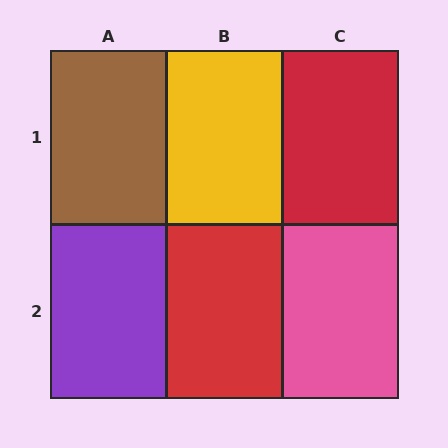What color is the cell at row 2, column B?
Red.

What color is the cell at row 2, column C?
Pink.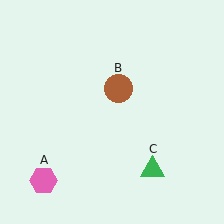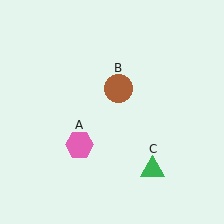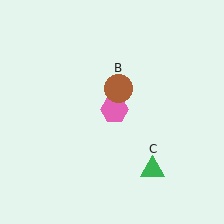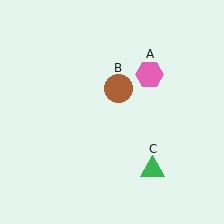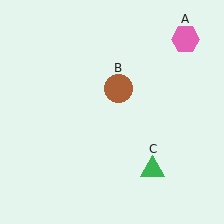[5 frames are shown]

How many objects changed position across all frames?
1 object changed position: pink hexagon (object A).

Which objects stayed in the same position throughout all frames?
Brown circle (object B) and green triangle (object C) remained stationary.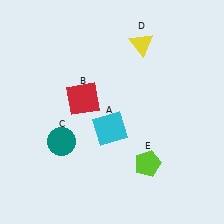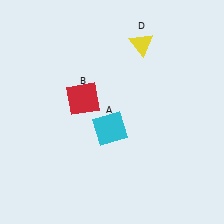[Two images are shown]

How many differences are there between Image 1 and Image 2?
There are 2 differences between the two images.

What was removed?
The lime pentagon (E), the teal circle (C) were removed in Image 2.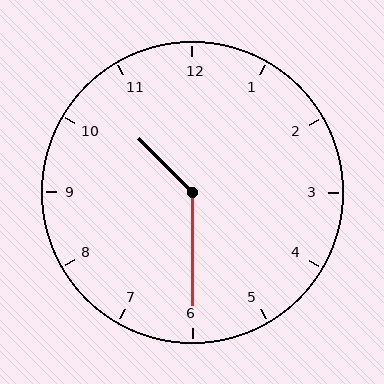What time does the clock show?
10:30.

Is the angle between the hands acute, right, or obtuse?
It is obtuse.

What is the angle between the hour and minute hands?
Approximately 135 degrees.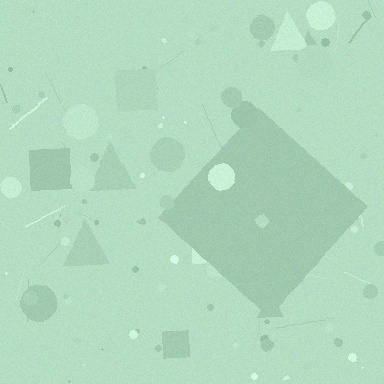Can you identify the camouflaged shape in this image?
The camouflaged shape is a diamond.